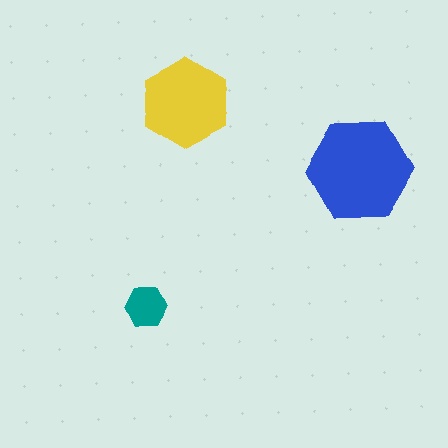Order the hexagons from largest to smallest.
the blue one, the yellow one, the teal one.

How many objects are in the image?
There are 3 objects in the image.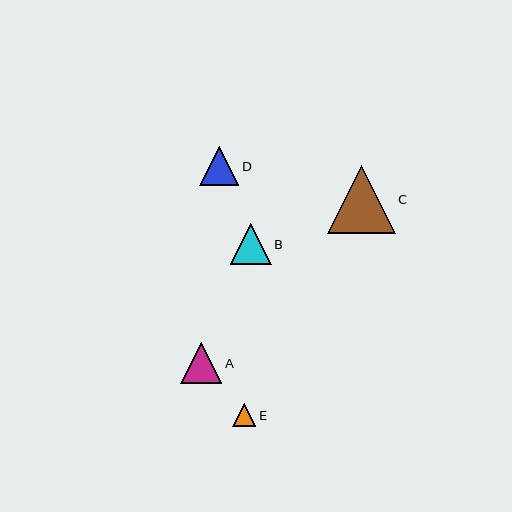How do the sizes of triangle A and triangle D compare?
Triangle A and triangle D are approximately the same size.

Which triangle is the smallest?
Triangle E is the smallest with a size of approximately 23 pixels.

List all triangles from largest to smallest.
From largest to smallest: C, A, B, D, E.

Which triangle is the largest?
Triangle C is the largest with a size of approximately 68 pixels.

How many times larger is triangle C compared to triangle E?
Triangle C is approximately 2.9 times the size of triangle E.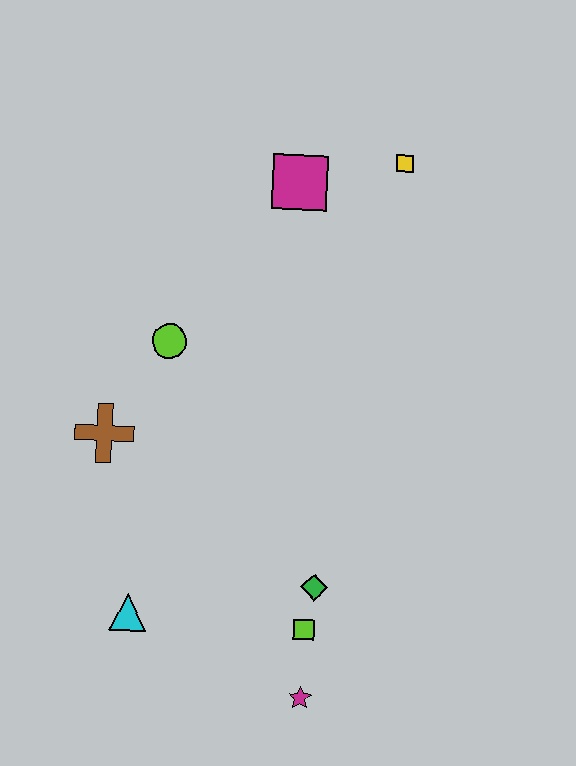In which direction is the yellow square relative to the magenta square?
The yellow square is to the right of the magenta square.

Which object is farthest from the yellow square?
The magenta star is farthest from the yellow square.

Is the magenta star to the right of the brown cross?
Yes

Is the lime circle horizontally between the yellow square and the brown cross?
Yes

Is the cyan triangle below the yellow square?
Yes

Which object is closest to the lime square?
The green diamond is closest to the lime square.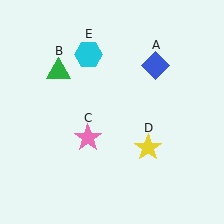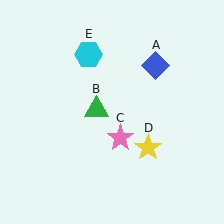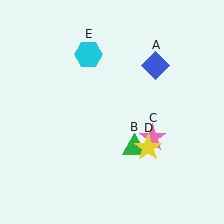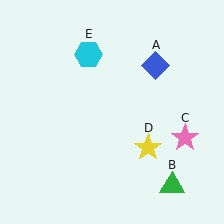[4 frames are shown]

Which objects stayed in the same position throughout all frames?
Blue diamond (object A) and yellow star (object D) and cyan hexagon (object E) remained stationary.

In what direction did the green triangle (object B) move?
The green triangle (object B) moved down and to the right.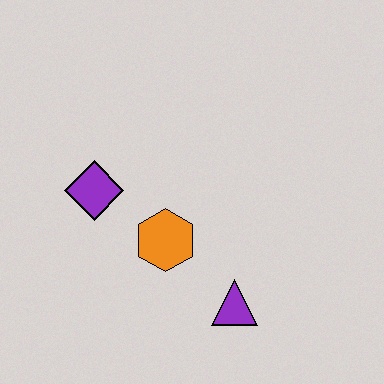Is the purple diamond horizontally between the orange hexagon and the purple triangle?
No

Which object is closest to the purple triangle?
The orange hexagon is closest to the purple triangle.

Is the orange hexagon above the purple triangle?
Yes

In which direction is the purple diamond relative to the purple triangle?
The purple diamond is to the left of the purple triangle.